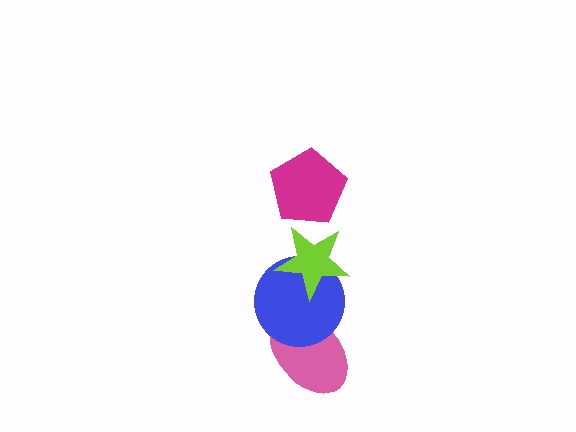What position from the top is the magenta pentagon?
The magenta pentagon is 1st from the top.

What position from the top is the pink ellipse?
The pink ellipse is 4th from the top.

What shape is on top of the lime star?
The magenta pentagon is on top of the lime star.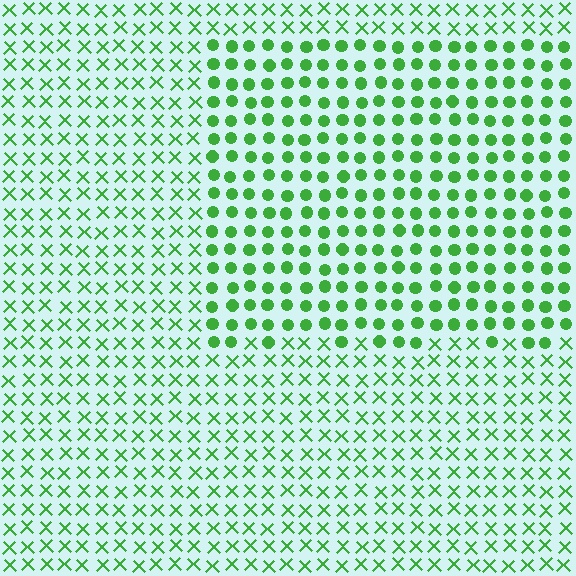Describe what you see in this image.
The image is filled with small green elements arranged in a uniform grid. A rectangle-shaped region contains circles, while the surrounding area contains X marks. The boundary is defined purely by the change in element shape.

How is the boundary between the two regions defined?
The boundary is defined by a change in element shape: circles inside vs. X marks outside. All elements share the same color and spacing.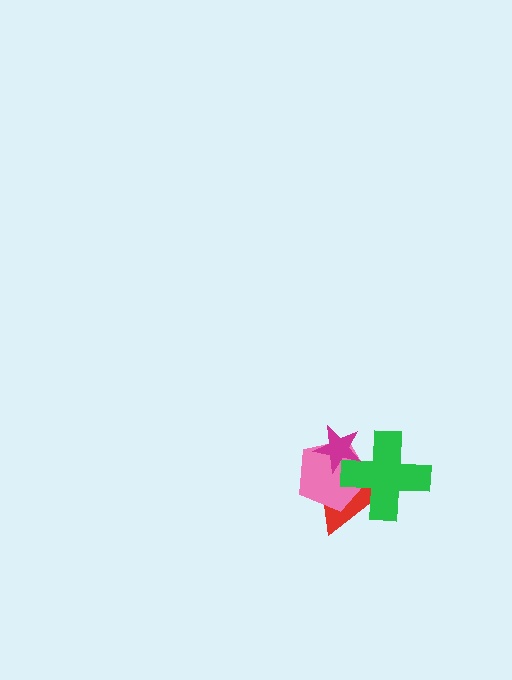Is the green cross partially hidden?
Yes, it is partially covered by another shape.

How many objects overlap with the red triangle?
3 objects overlap with the red triangle.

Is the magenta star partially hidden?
No, no other shape covers it.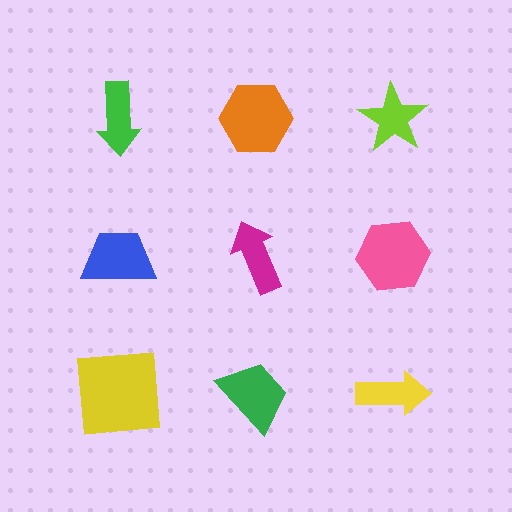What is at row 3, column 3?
A yellow arrow.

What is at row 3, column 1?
A yellow square.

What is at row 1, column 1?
A green arrow.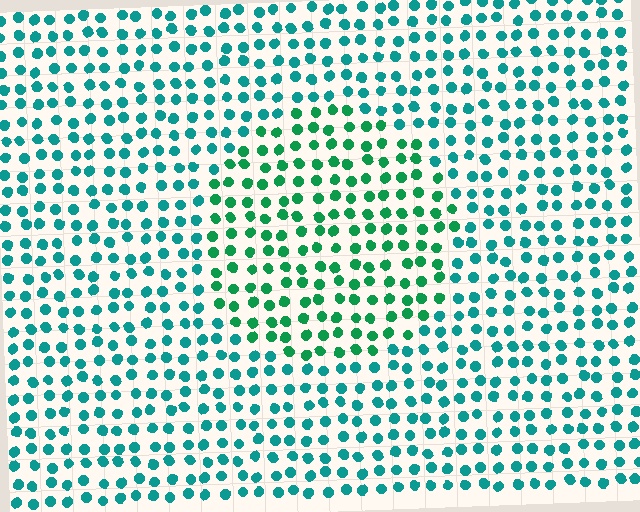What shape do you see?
I see a circle.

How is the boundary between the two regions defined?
The boundary is defined purely by a slight shift in hue (about 30 degrees). Spacing, size, and orientation are identical on both sides.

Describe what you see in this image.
The image is filled with small teal elements in a uniform arrangement. A circle-shaped region is visible where the elements are tinted to a slightly different hue, forming a subtle color boundary.